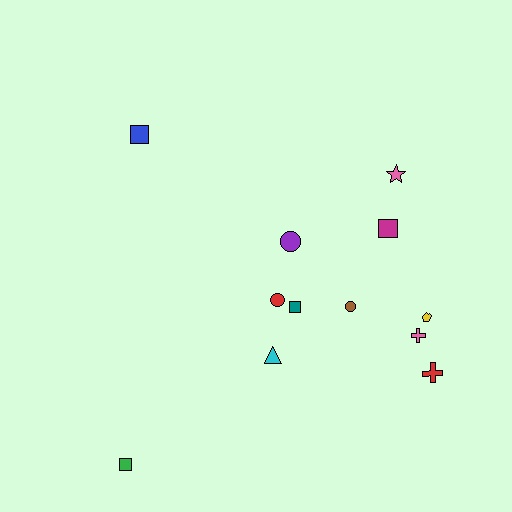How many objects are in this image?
There are 12 objects.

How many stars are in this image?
There is 1 star.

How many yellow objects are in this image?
There is 1 yellow object.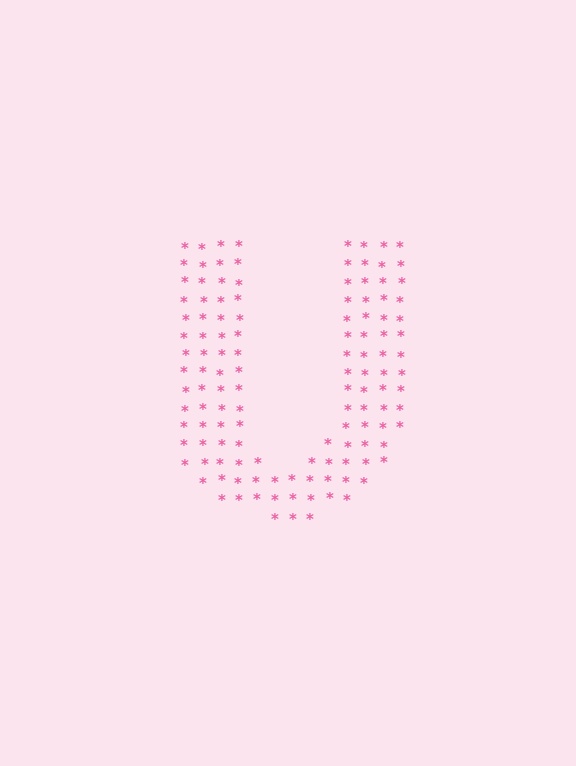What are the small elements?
The small elements are asterisks.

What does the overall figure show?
The overall figure shows the letter U.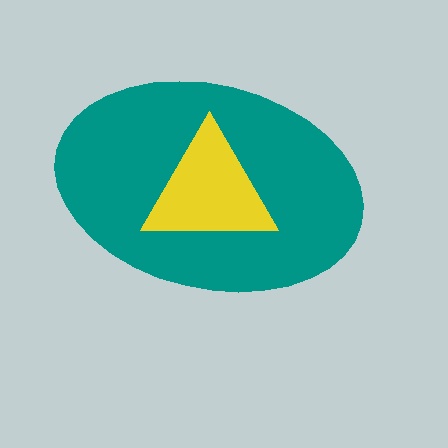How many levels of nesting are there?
2.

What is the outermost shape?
The teal ellipse.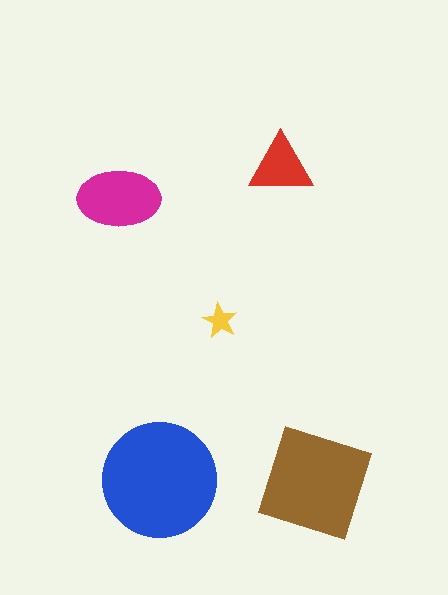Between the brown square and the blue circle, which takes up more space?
The blue circle.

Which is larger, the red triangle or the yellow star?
The red triangle.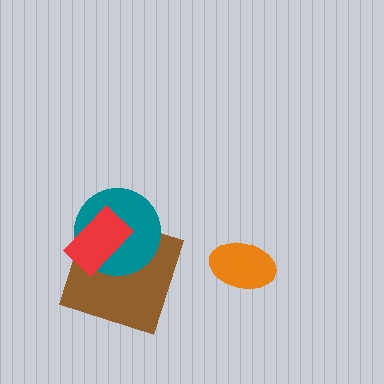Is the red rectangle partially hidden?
No, no other shape covers it.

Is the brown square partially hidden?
Yes, it is partially covered by another shape.